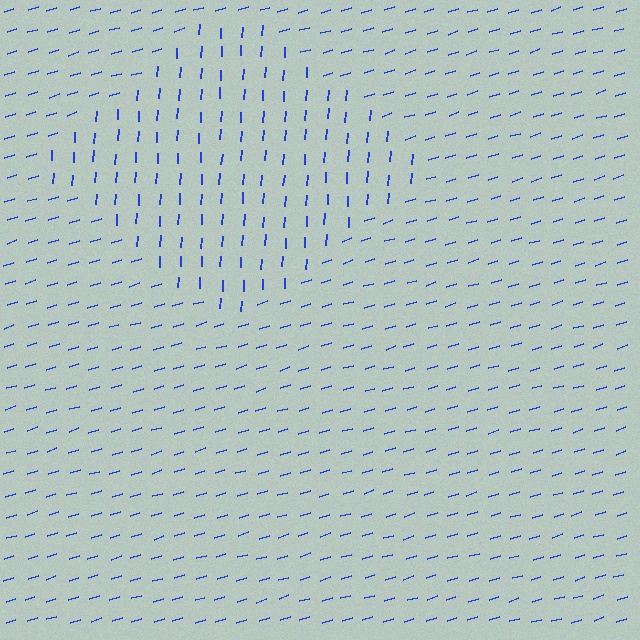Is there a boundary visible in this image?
Yes, there is a texture boundary formed by a change in line orientation.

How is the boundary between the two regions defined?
The boundary is defined purely by a change in line orientation (approximately 69 degrees difference). All lines are the same color and thickness.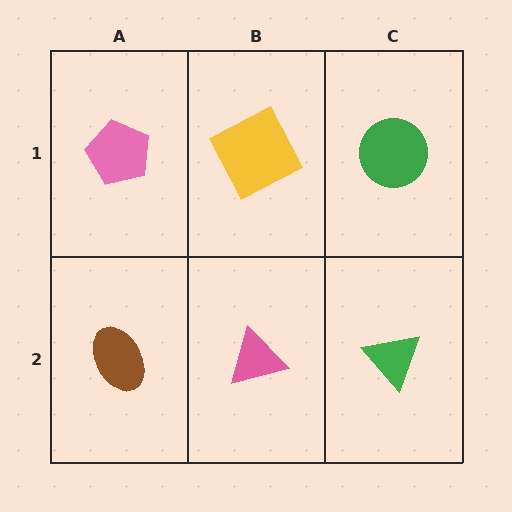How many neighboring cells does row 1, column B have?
3.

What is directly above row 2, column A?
A pink pentagon.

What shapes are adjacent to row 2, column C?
A green circle (row 1, column C), a pink triangle (row 2, column B).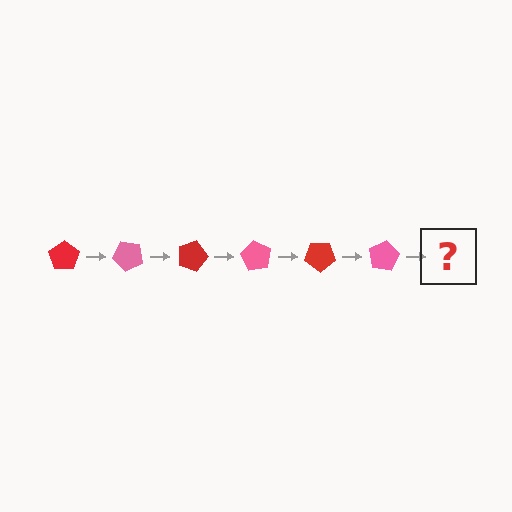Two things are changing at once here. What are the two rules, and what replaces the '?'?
The two rules are that it rotates 45 degrees each step and the color cycles through red and pink. The '?' should be a red pentagon, rotated 270 degrees from the start.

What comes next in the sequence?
The next element should be a red pentagon, rotated 270 degrees from the start.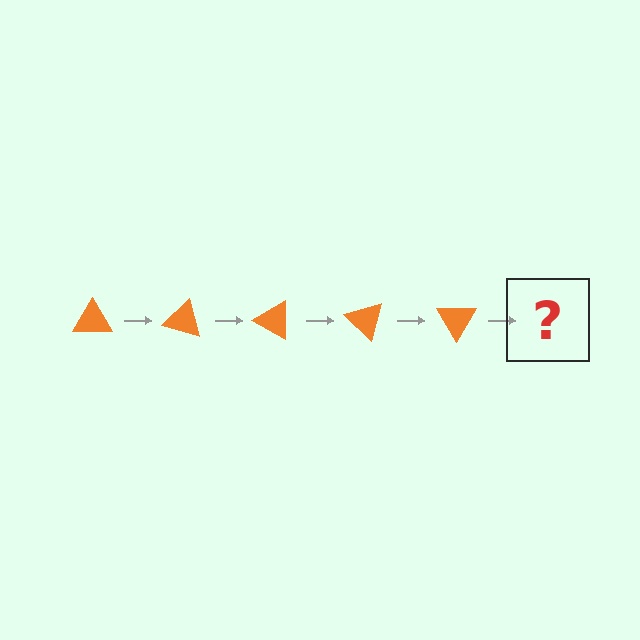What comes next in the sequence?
The next element should be an orange triangle rotated 75 degrees.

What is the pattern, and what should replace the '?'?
The pattern is that the triangle rotates 15 degrees each step. The '?' should be an orange triangle rotated 75 degrees.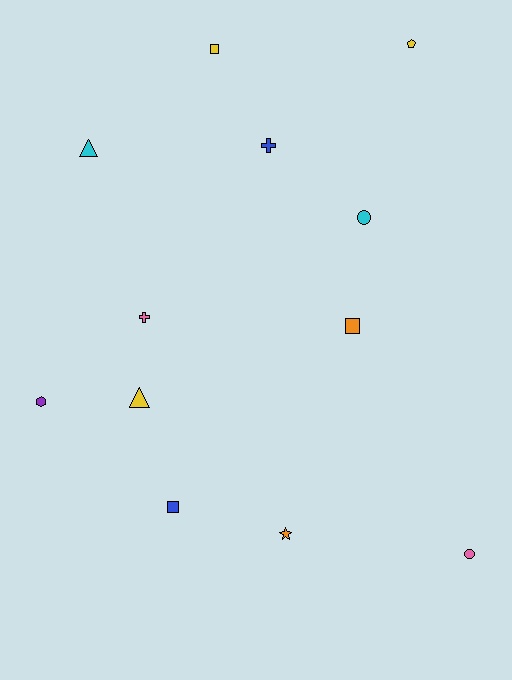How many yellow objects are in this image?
There are 3 yellow objects.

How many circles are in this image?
There are 2 circles.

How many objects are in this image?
There are 12 objects.